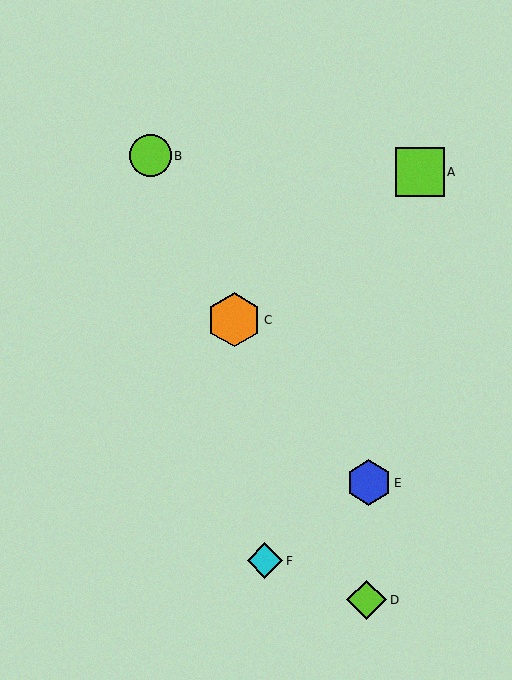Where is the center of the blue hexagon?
The center of the blue hexagon is at (369, 483).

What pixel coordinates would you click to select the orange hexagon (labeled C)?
Click at (234, 320) to select the orange hexagon C.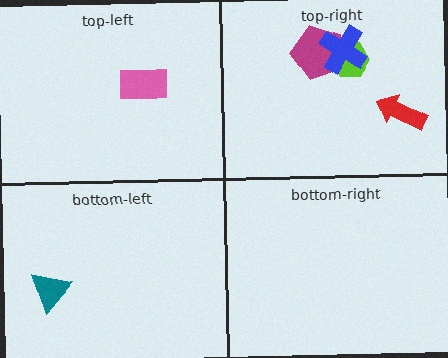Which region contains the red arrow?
The top-right region.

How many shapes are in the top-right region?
4.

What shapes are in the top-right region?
The magenta pentagon, the red arrow, the lime hexagon, the blue cross.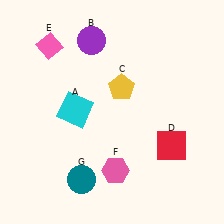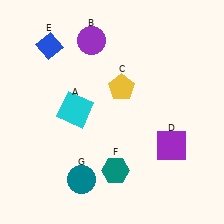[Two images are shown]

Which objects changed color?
D changed from red to purple. E changed from pink to blue. F changed from pink to teal.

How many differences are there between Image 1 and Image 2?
There are 3 differences between the two images.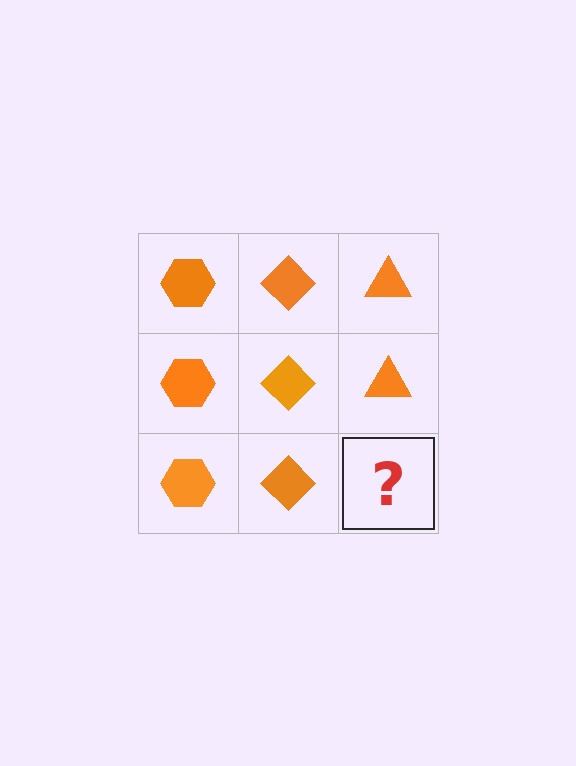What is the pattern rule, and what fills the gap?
The rule is that each column has a consistent shape. The gap should be filled with an orange triangle.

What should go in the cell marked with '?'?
The missing cell should contain an orange triangle.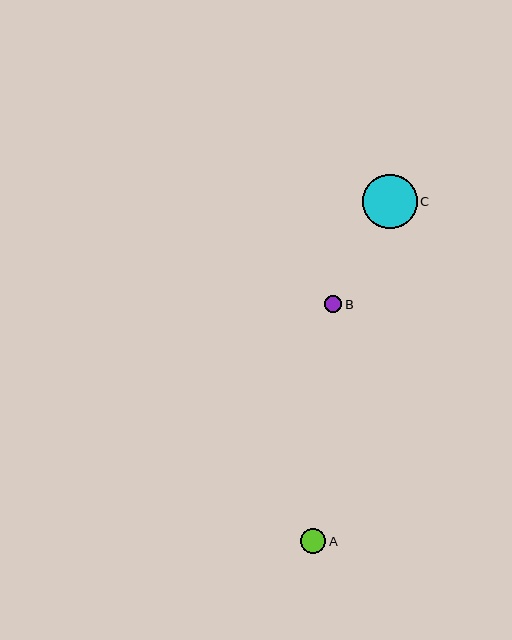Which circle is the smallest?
Circle B is the smallest with a size of approximately 17 pixels.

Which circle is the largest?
Circle C is the largest with a size of approximately 54 pixels.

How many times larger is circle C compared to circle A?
Circle C is approximately 2.1 times the size of circle A.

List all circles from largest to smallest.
From largest to smallest: C, A, B.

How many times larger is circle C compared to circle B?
Circle C is approximately 3.1 times the size of circle B.